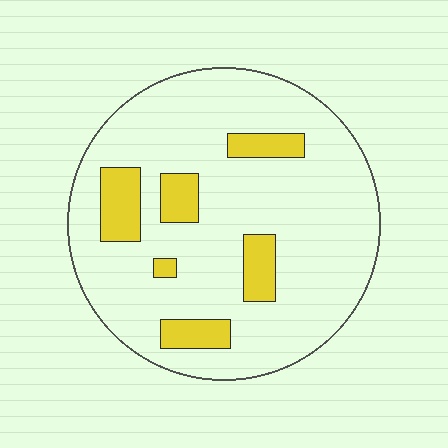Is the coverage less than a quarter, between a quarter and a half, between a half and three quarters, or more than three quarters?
Less than a quarter.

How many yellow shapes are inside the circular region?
6.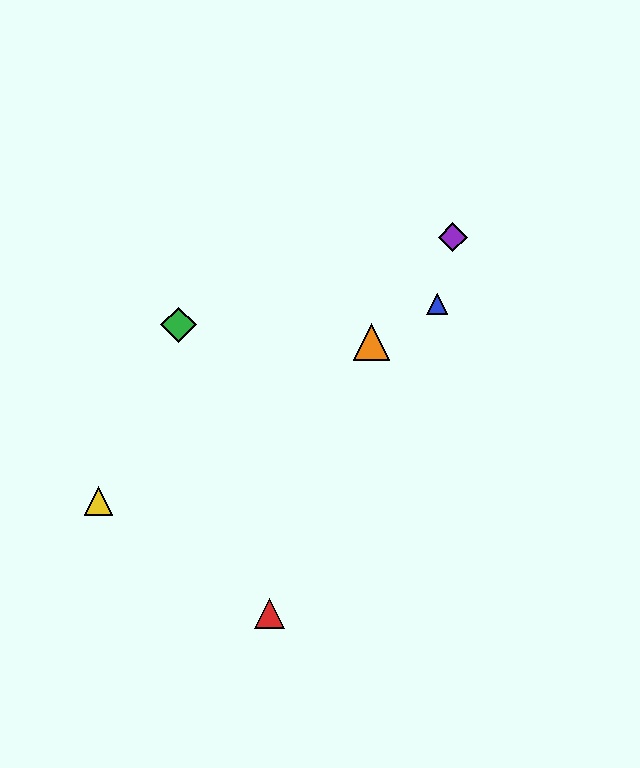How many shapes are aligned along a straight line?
3 shapes (the blue triangle, the yellow triangle, the orange triangle) are aligned along a straight line.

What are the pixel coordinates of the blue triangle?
The blue triangle is at (437, 304).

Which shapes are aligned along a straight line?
The blue triangle, the yellow triangle, the orange triangle are aligned along a straight line.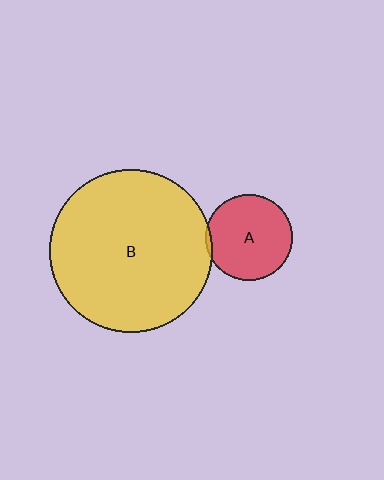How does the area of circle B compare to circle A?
Approximately 3.5 times.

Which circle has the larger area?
Circle B (yellow).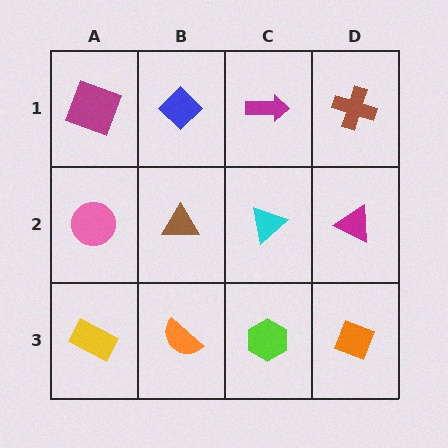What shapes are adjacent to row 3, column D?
A magenta triangle (row 2, column D), a lime hexagon (row 3, column C).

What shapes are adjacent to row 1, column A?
A pink circle (row 2, column A), a blue diamond (row 1, column B).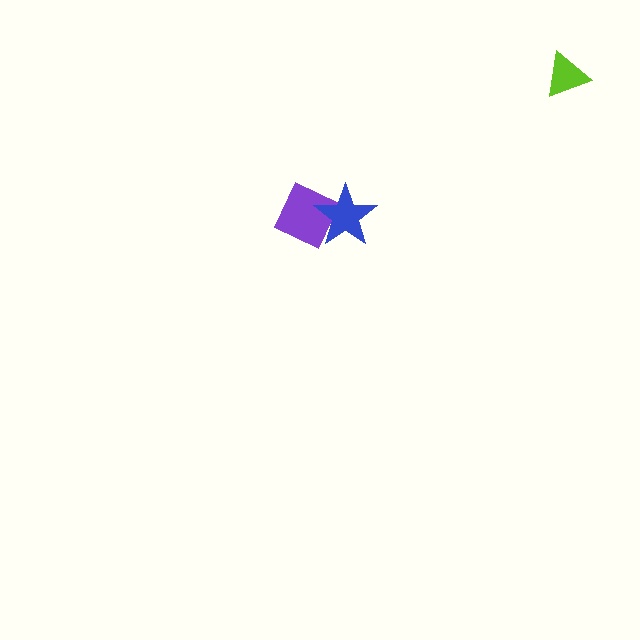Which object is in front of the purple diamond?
The blue star is in front of the purple diamond.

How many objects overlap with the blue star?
1 object overlaps with the blue star.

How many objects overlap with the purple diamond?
1 object overlaps with the purple diamond.